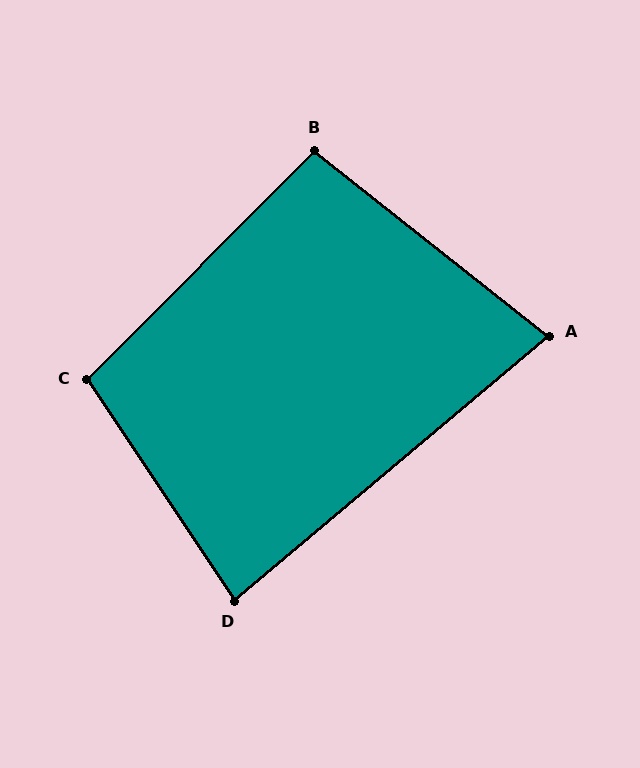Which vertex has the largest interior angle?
C, at approximately 101 degrees.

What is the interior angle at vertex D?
Approximately 84 degrees (acute).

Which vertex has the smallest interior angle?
A, at approximately 79 degrees.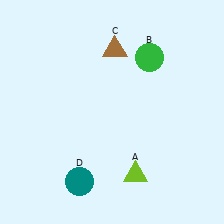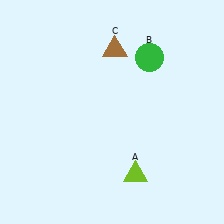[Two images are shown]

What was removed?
The teal circle (D) was removed in Image 2.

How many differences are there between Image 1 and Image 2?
There is 1 difference between the two images.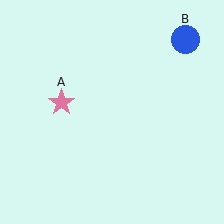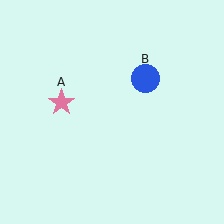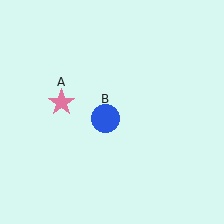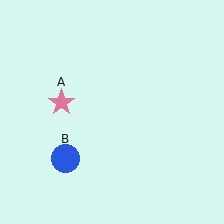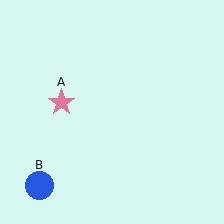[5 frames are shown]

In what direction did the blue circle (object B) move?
The blue circle (object B) moved down and to the left.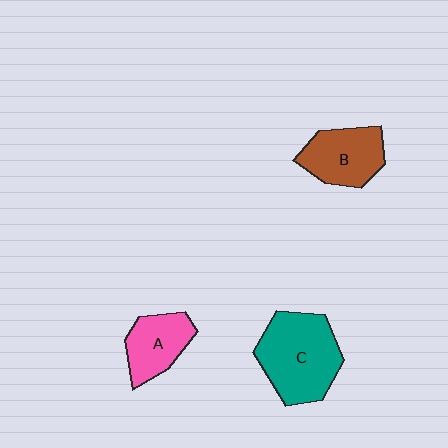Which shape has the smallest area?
Shape A (pink).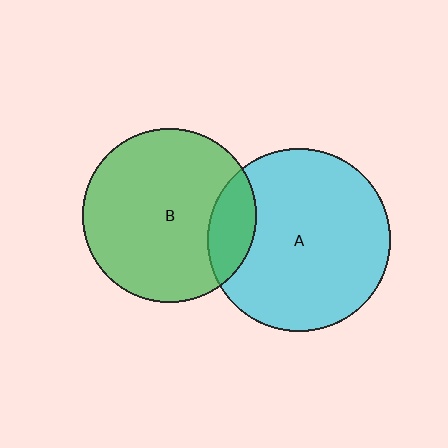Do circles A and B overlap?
Yes.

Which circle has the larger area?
Circle A (cyan).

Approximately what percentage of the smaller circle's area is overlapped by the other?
Approximately 15%.